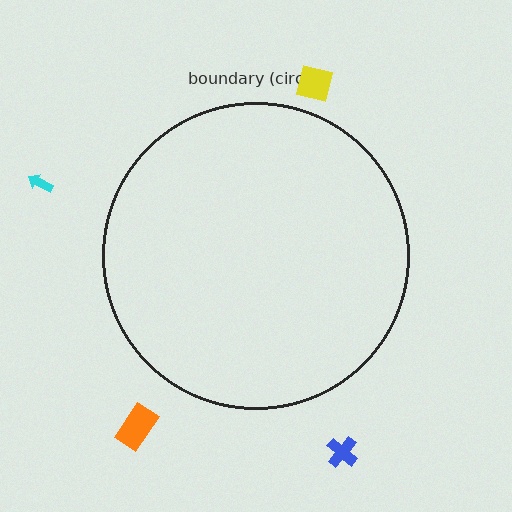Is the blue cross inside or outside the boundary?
Outside.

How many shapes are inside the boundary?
0 inside, 4 outside.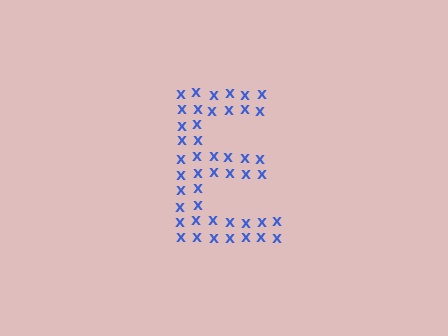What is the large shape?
The large shape is the letter E.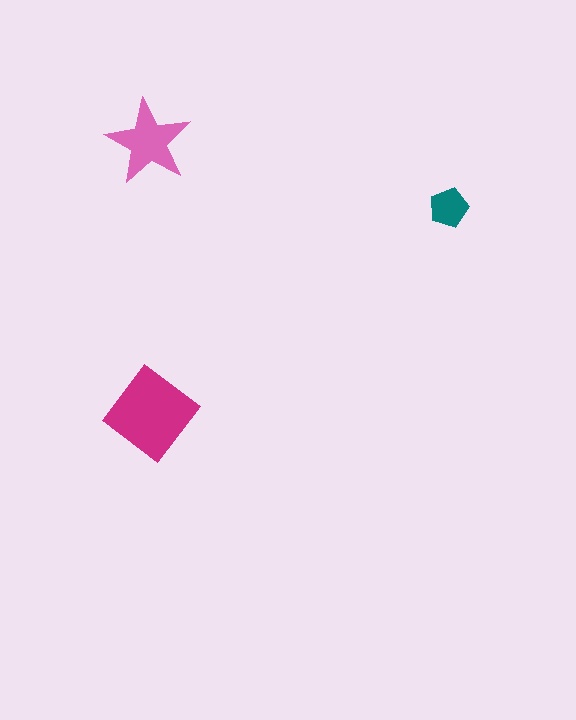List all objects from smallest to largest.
The teal pentagon, the pink star, the magenta diamond.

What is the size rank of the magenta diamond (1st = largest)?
1st.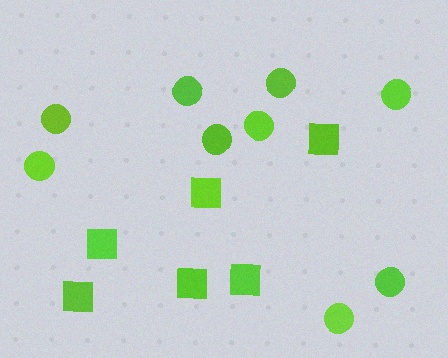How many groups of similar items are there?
There are 2 groups: one group of circles (9) and one group of squares (6).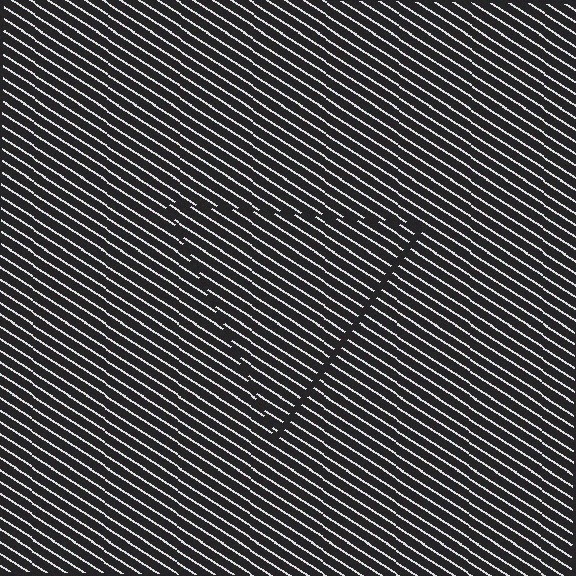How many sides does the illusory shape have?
3 sides — the line-ends trace a triangle.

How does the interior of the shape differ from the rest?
The interior of the shape contains the same grating, shifted by half a period — the contour is defined by the phase discontinuity where line-ends from the inner and outer gratings abut.